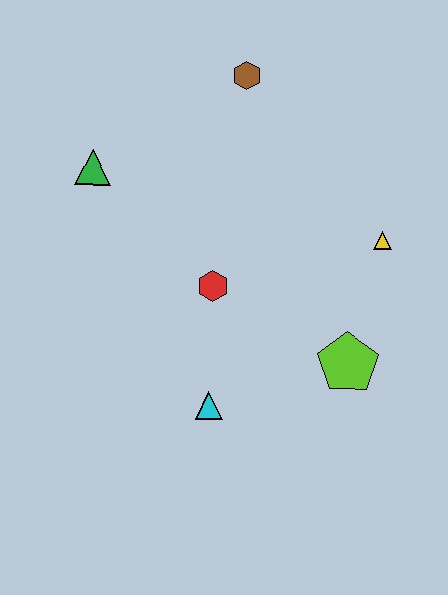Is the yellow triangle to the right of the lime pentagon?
Yes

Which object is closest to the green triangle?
The red hexagon is closest to the green triangle.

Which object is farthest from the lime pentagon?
The green triangle is farthest from the lime pentagon.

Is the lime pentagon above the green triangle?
No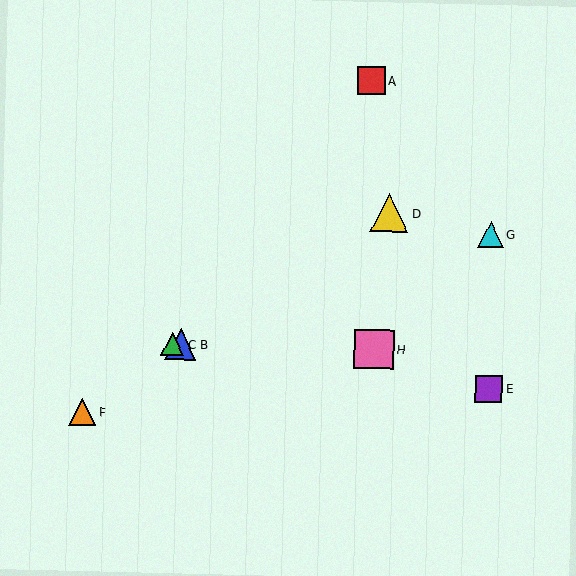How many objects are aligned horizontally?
3 objects (B, C, H) are aligned horizontally.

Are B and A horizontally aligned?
No, B is at y≈344 and A is at y≈81.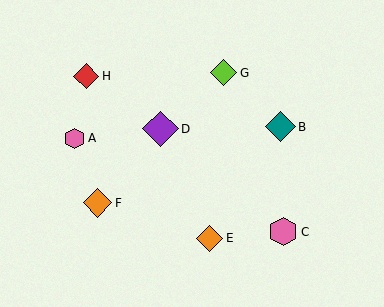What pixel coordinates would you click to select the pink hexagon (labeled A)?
Click at (75, 139) to select the pink hexagon A.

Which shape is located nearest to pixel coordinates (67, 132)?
The pink hexagon (labeled A) at (75, 139) is nearest to that location.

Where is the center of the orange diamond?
The center of the orange diamond is at (98, 203).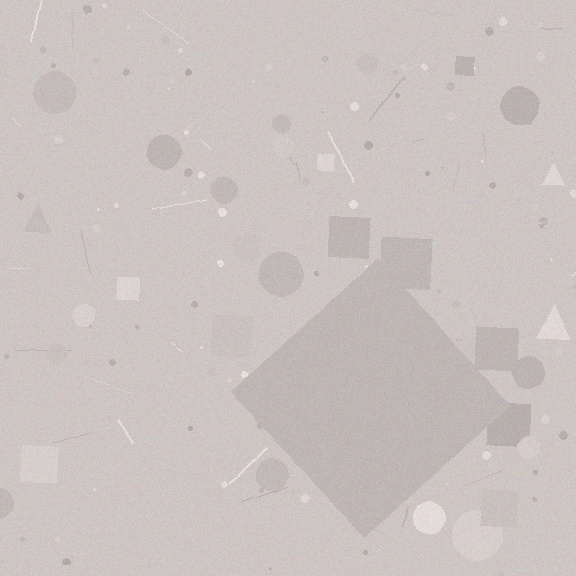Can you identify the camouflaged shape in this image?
The camouflaged shape is a diamond.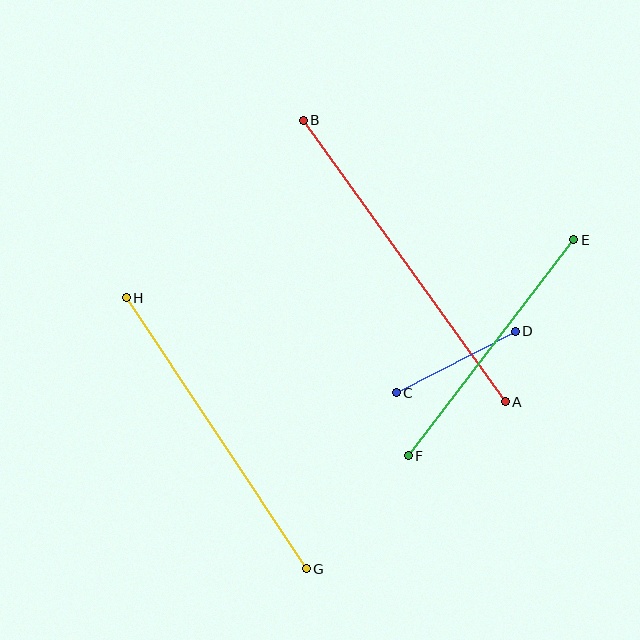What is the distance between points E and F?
The distance is approximately 272 pixels.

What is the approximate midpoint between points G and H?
The midpoint is at approximately (216, 433) pixels.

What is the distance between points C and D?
The distance is approximately 134 pixels.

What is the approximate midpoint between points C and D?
The midpoint is at approximately (456, 362) pixels.